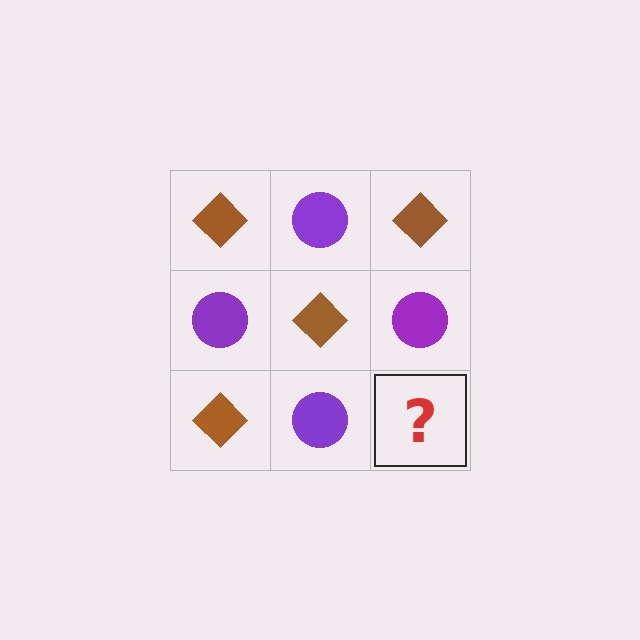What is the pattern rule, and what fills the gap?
The rule is that it alternates brown diamond and purple circle in a checkerboard pattern. The gap should be filled with a brown diamond.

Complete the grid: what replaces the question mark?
The question mark should be replaced with a brown diamond.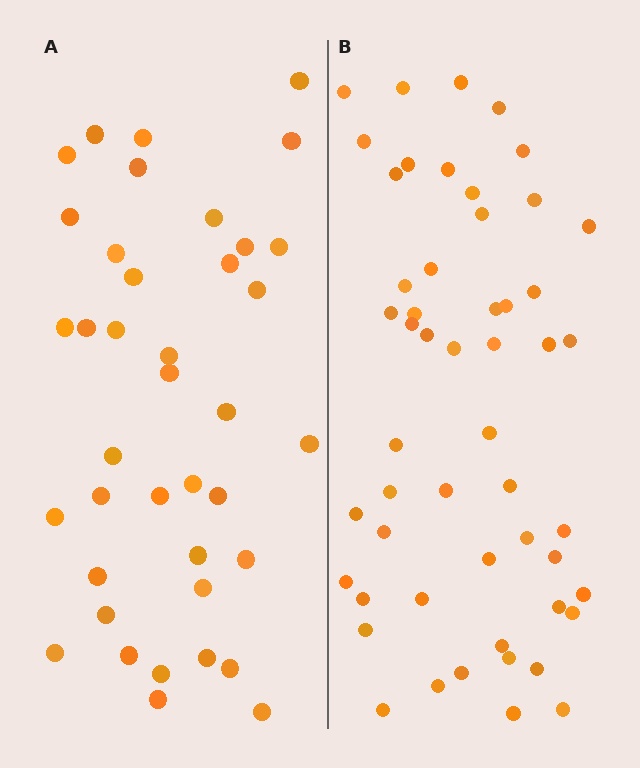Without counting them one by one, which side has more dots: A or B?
Region B (the right region) has more dots.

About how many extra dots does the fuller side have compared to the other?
Region B has approximately 15 more dots than region A.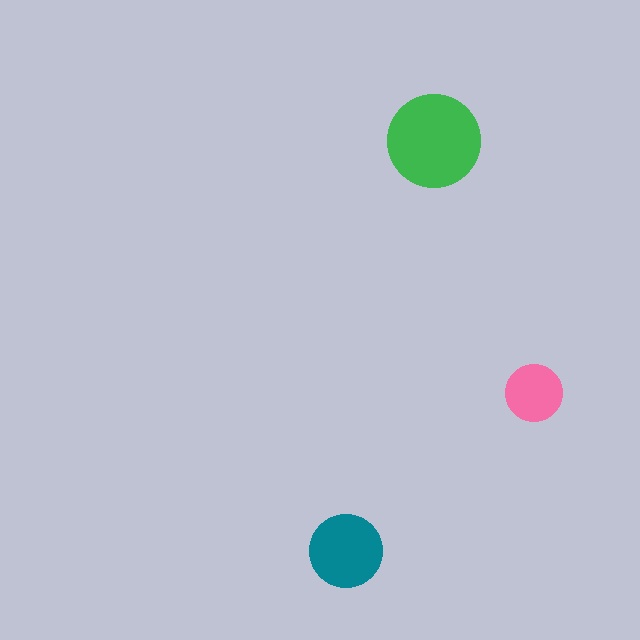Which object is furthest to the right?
The pink circle is rightmost.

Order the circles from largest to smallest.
the green one, the teal one, the pink one.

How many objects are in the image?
There are 3 objects in the image.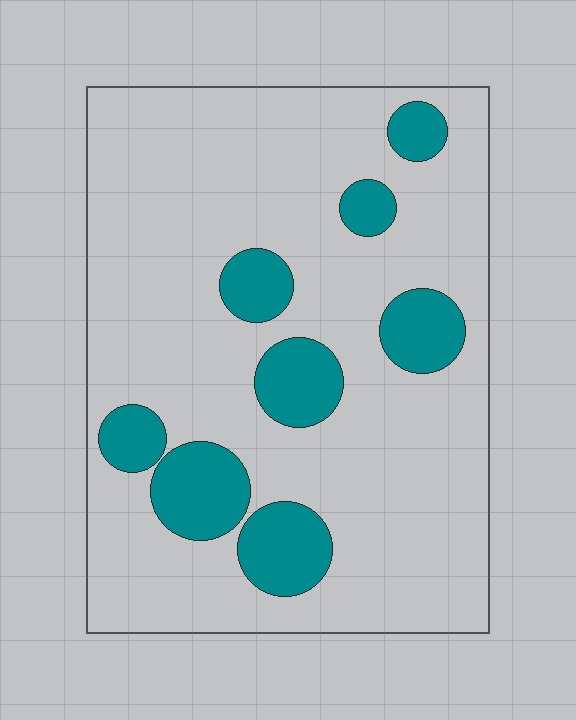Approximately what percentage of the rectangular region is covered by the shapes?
Approximately 20%.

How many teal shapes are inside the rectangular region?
8.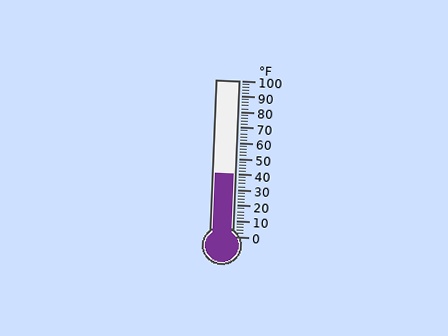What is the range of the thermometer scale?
The thermometer scale ranges from 0°F to 100°F.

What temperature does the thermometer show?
The thermometer shows approximately 40°F.